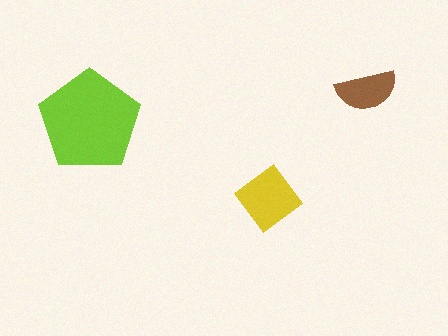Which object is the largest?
The lime pentagon.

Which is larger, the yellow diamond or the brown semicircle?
The yellow diamond.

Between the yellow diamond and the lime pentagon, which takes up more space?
The lime pentagon.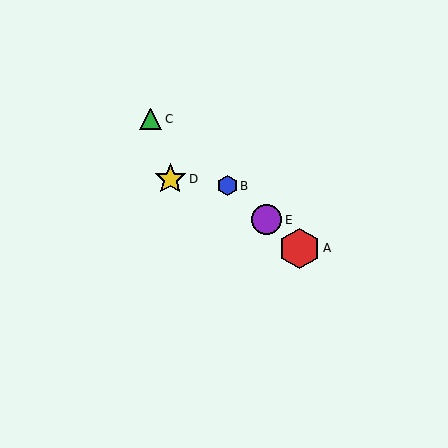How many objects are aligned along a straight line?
4 objects (A, B, C, E) are aligned along a straight line.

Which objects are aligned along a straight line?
Objects A, B, C, E are aligned along a straight line.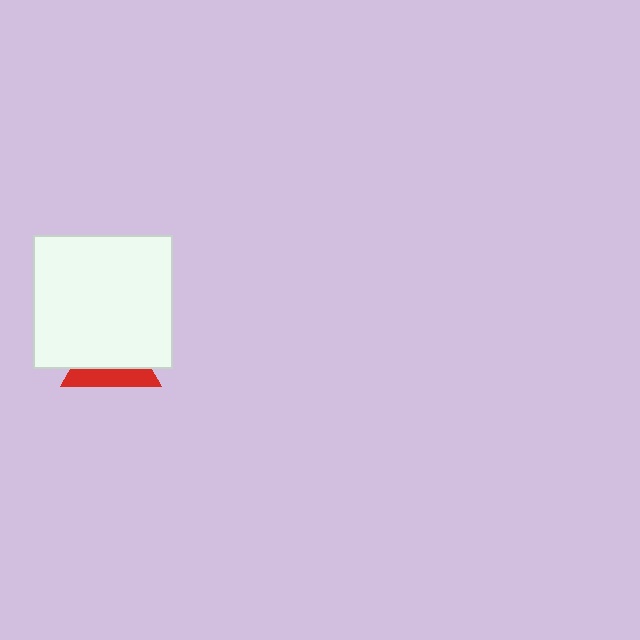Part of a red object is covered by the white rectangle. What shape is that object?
It is a triangle.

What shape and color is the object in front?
The object in front is a white rectangle.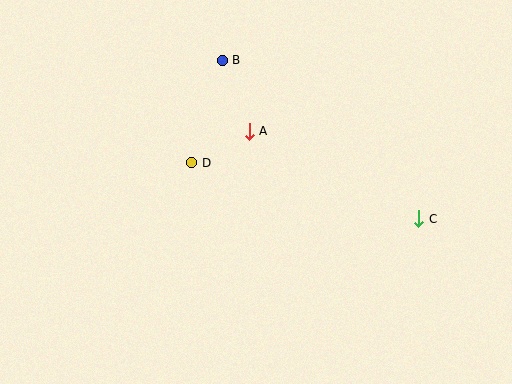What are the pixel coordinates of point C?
Point C is at (419, 219).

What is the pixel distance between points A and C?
The distance between A and C is 191 pixels.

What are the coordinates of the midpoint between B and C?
The midpoint between B and C is at (320, 140).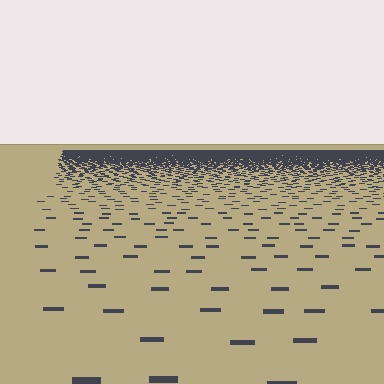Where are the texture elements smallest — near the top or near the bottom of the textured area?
Near the top.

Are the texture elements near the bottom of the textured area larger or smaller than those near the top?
Larger. Near the bottom, elements are closer to the viewer and appear at a bigger on-screen size.